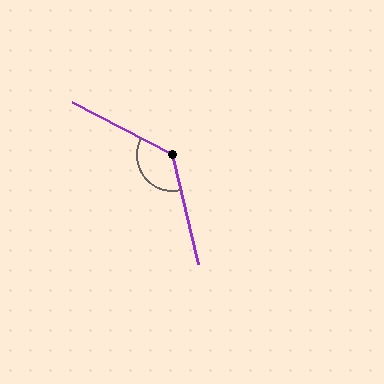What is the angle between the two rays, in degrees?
Approximately 131 degrees.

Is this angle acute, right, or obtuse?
It is obtuse.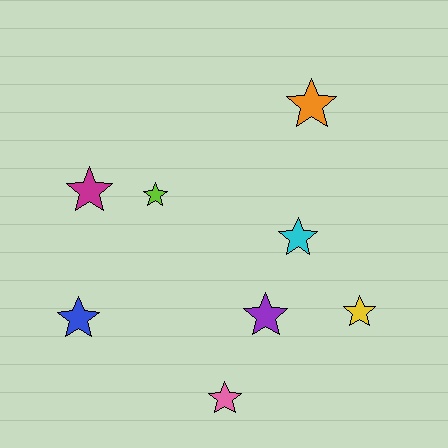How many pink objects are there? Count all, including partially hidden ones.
There is 1 pink object.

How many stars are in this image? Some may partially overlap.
There are 8 stars.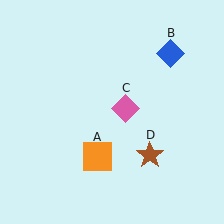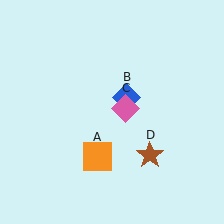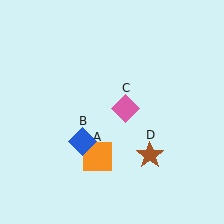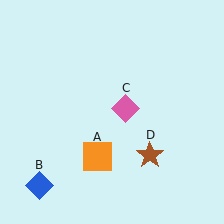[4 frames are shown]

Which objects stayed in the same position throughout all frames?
Orange square (object A) and pink diamond (object C) and brown star (object D) remained stationary.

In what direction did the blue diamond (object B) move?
The blue diamond (object B) moved down and to the left.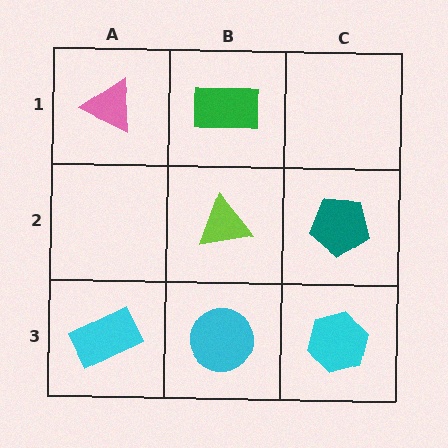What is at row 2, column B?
A lime triangle.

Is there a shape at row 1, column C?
No, that cell is empty.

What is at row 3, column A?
A cyan rectangle.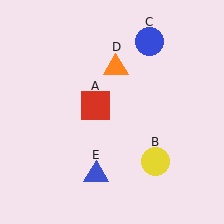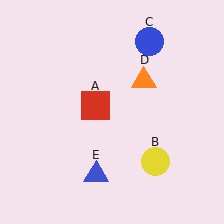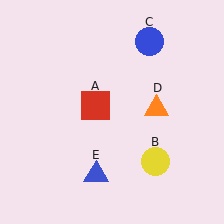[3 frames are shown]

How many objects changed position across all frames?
1 object changed position: orange triangle (object D).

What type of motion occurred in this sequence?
The orange triangle (object D) rotated clockwise around the center of the scene.